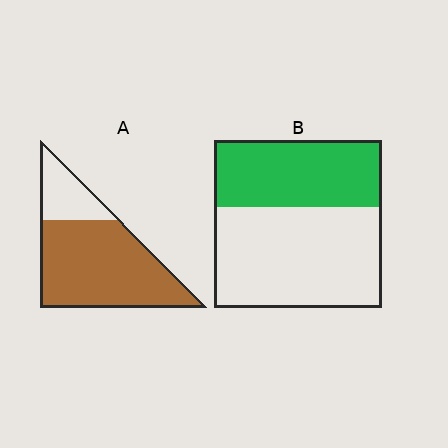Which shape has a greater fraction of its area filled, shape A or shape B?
Shape A.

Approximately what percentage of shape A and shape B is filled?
A is approximately 75% and B is approximately 40%.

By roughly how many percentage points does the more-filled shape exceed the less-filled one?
By roughly 35 percentage points (A over B).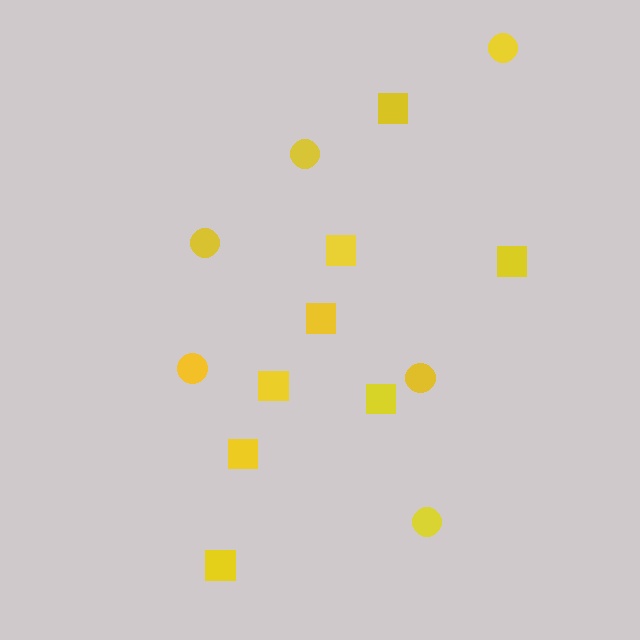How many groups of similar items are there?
There are 2 groups: one group of circles (6) and one group of squares (8).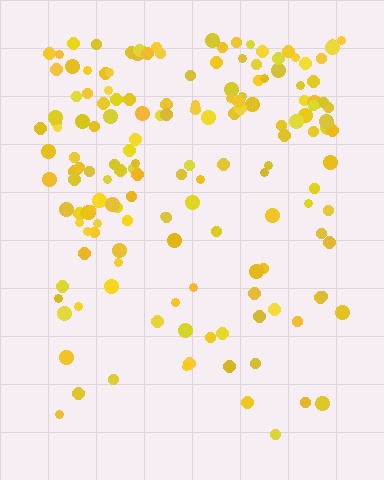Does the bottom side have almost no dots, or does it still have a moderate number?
Still a moderate number, just noticeably fewer than the top.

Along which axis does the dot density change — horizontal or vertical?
Vertical.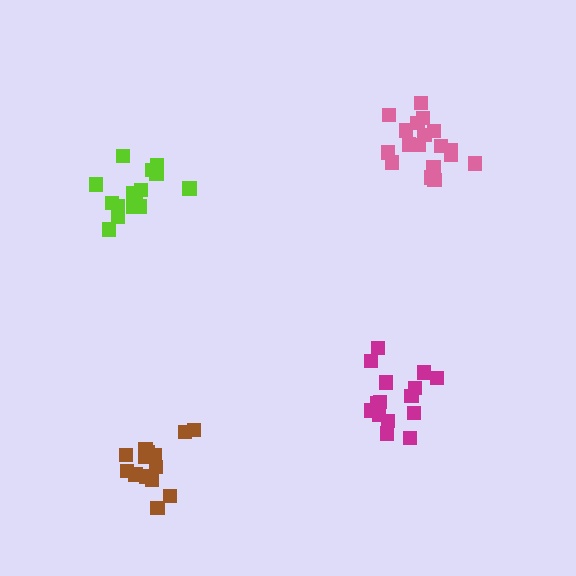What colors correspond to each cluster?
The clusters are colored: brown, pink, lime, magenta.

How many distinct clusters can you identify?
There are 4 distinct clusters.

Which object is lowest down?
The brown cluster is bottommost.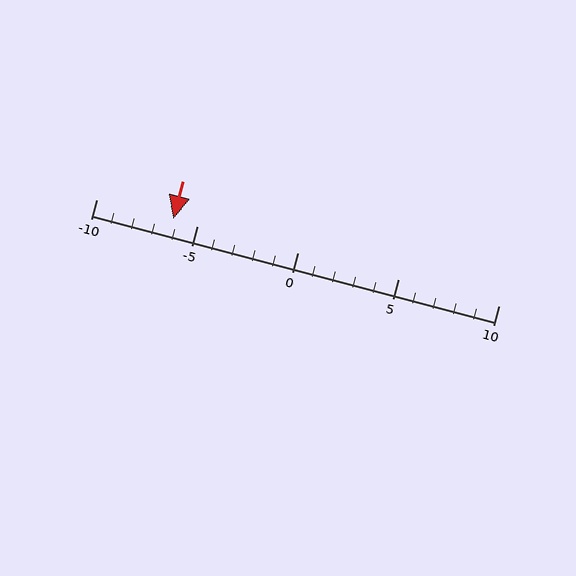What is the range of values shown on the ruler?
The ruler shows values from -10 to 10.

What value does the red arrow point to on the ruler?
The red arrow points to approximately -6.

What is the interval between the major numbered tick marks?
The major tick marks are spaced 5 units apart.